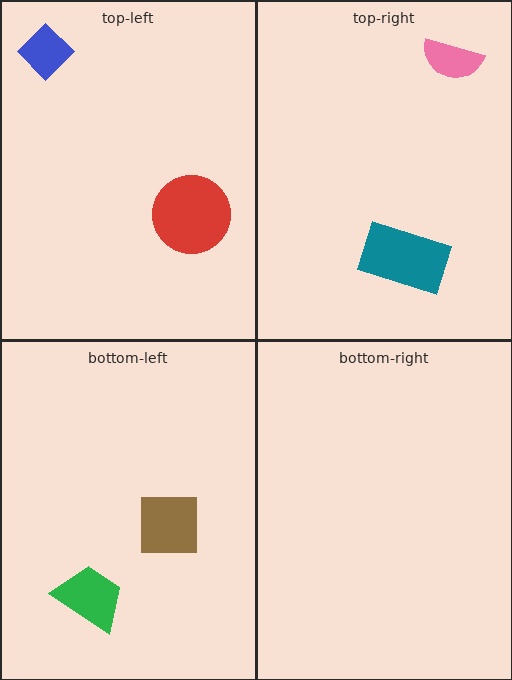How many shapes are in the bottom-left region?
2.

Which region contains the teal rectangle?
The top-right region.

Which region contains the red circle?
The top-left region.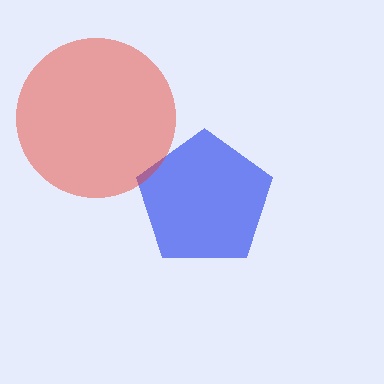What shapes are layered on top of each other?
The layered shapes are: a blue pentagon, a red circle.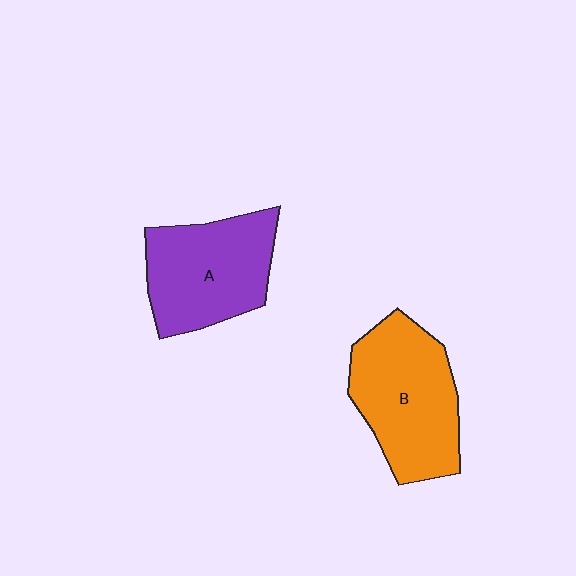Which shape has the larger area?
Shape B (orange).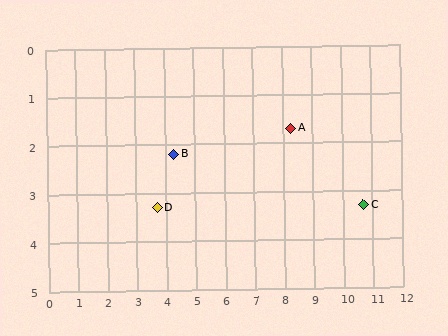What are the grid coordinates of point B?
Point B is at approximately (4.3, 2.2).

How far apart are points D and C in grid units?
Points D and C are about 7.0 grid units apart.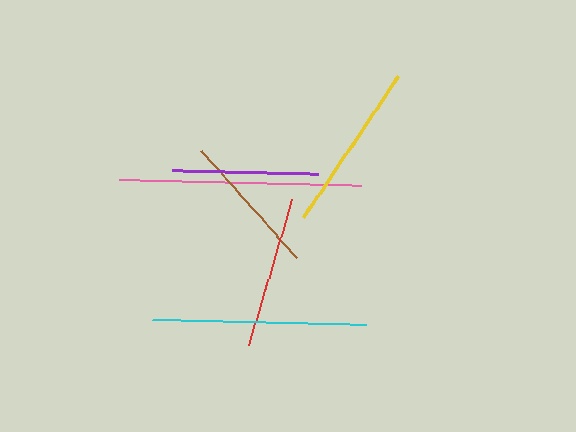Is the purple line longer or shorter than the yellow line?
The yellow line is longer than the purple line.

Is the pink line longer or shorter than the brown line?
The pink line is longer than the brown line.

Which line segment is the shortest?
The brown line is the shortest at approximately 143 pixels.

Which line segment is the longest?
The pink line is the longest at approximately 242 pixels.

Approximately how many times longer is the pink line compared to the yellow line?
The pink line is approximately 1.4 times the length of the yellow line.